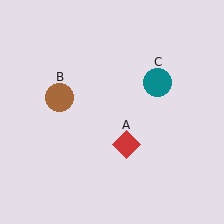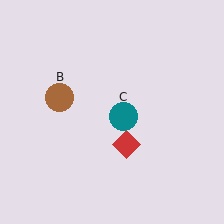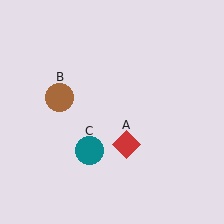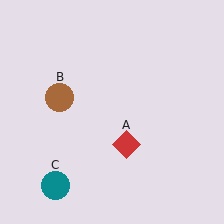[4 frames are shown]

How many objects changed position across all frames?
1 object changed position: teal circle (object C).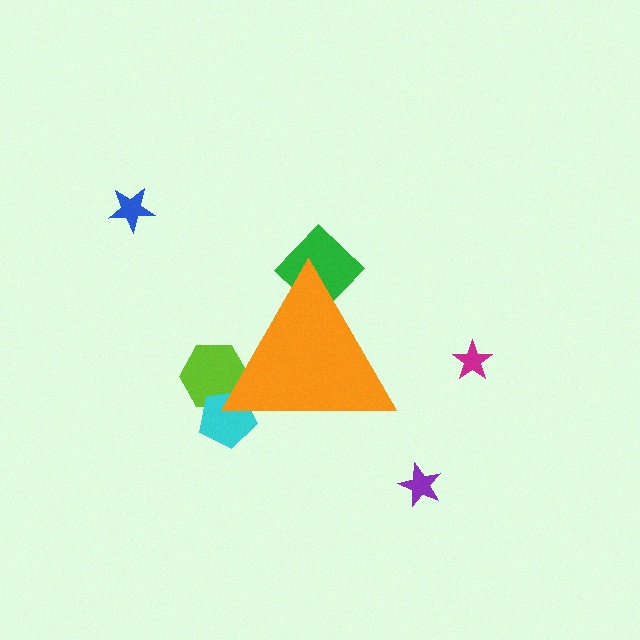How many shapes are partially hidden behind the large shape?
3 shapes are partially hidden.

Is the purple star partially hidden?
No, the purple star is fully visible.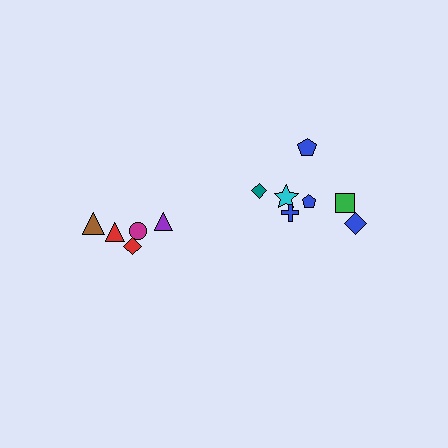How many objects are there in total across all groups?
There are 12 objects.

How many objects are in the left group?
There are 5 objects.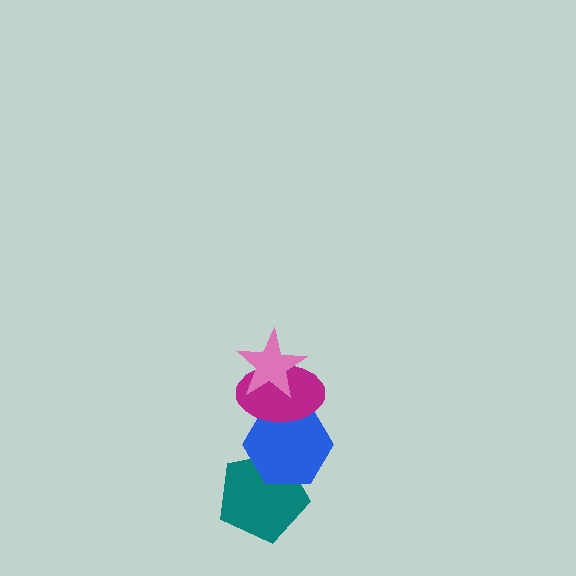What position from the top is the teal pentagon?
The teal pentagon is 4th from the top.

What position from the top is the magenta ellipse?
The magenta ellipse is 2nd from the top.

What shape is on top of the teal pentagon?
The blue hexagon is on top of the teal pentagon.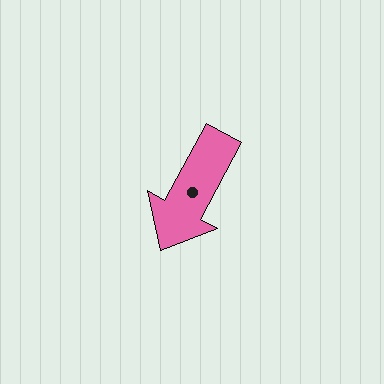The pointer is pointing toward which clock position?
Roughly 7 o'clock.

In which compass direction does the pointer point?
Southwest.